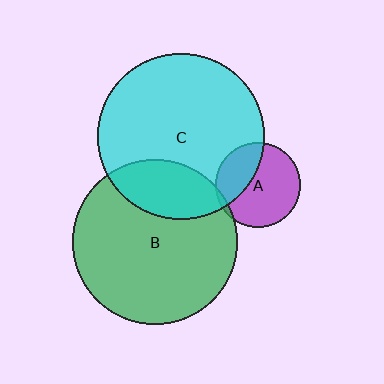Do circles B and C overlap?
Yes.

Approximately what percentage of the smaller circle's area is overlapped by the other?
Approximately 25%.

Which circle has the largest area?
Circle C (cyan).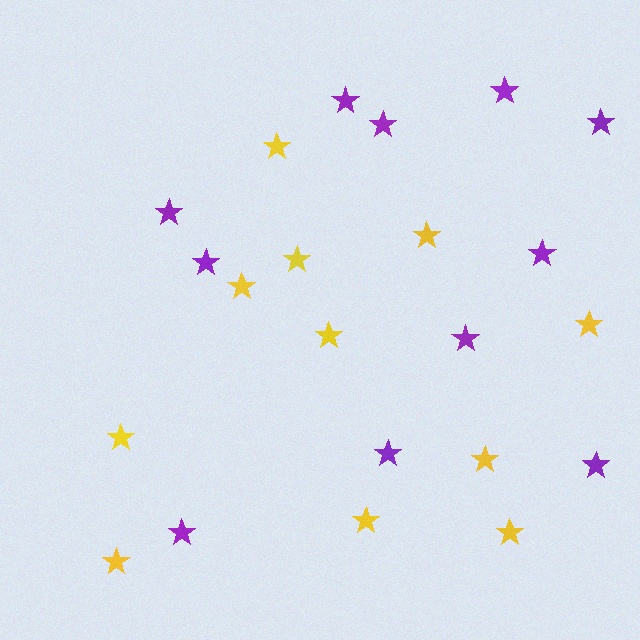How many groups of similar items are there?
There are 2 groups: one group of purple stars (11) and one group of yellow stars (11).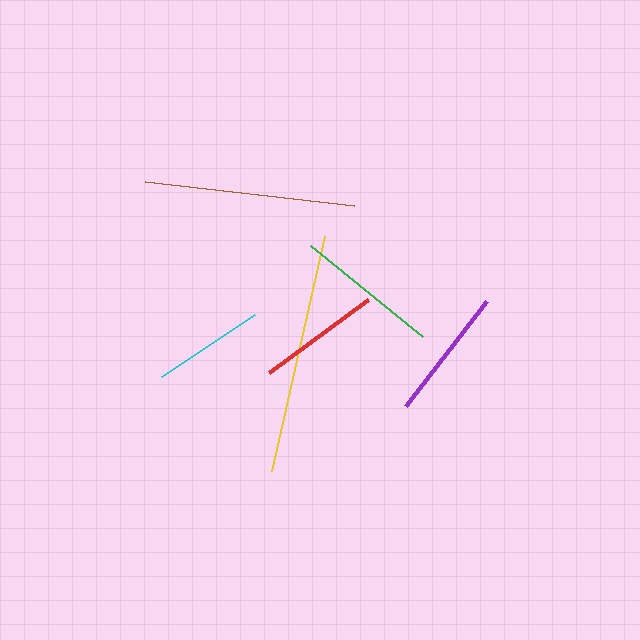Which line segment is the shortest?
The cyan line is the shortest at approximately 112 pixels.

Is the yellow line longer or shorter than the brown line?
The yellow line is longer than the brown line.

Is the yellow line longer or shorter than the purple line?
The yellow line is longer than the purple line.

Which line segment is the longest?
The yellow line is the longest at approximately 241 pixels.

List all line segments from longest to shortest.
From longest to shortest: yellow, brown, green, purple, red, cyan.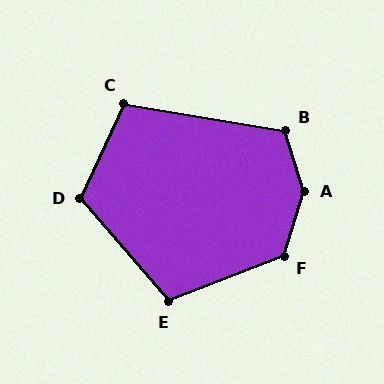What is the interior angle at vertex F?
Approximately 129 degrees (obtuse).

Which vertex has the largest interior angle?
A, at approximately 146 degrees.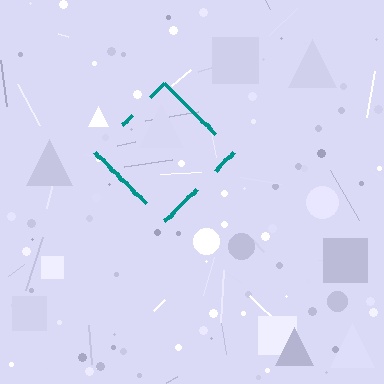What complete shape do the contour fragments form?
The contour fragments form a diamond.